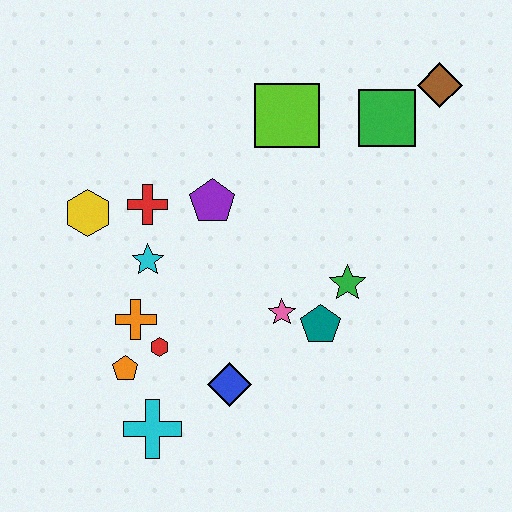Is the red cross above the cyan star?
Yes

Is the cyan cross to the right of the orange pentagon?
Yes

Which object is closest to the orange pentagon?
The red hexagon is closest to the orange pentagon.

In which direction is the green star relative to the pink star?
The green star is to the right of the pink star.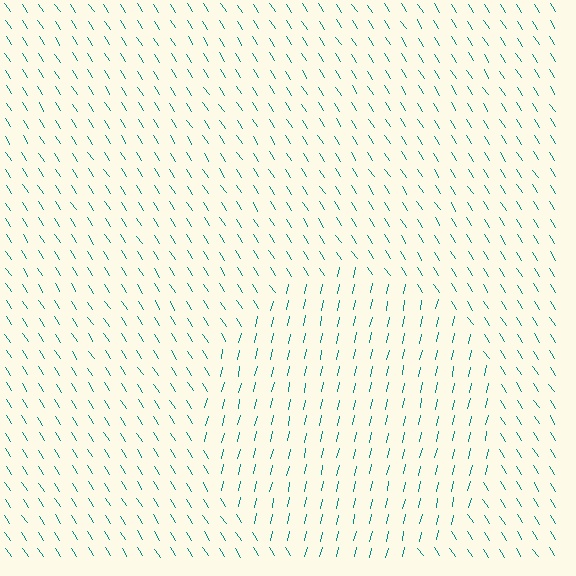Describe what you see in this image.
The image is filled with small teal line segments. A circle region in the image has lines oriented differently from the surrounding lines, creating a visible texture boundary.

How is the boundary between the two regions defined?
The boundary is defined purely by a change in line orientation (approximately 45 degrees difference). All lines are the same color and thickness.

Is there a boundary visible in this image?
Yes, there is a texture boundary formed by a change in line orientation.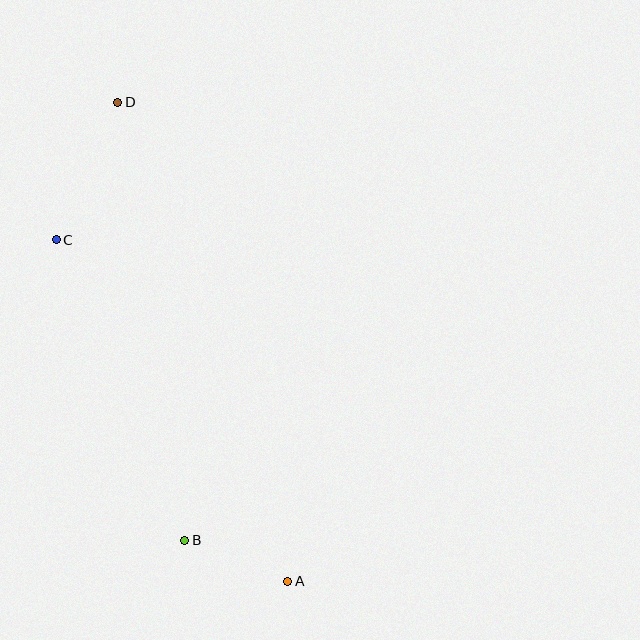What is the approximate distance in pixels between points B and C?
The distance between B and C is approximately 327 pixels.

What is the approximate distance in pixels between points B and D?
The distance between B and D is approximately 443 pixels.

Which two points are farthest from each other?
Points A and D are farthest from each other.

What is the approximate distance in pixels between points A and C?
The distance between A and C is approximately 413 pixels.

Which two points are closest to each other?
Points A and B are closest to each other.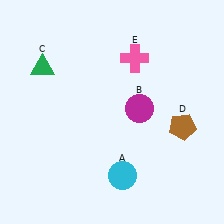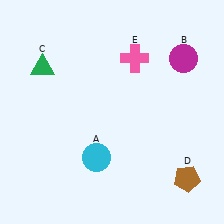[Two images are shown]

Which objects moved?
The objects that moved are: the cyan circle (A), the magenta circle (B), the brown pentagon (D).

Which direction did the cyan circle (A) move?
The cyan circle (A) moved left.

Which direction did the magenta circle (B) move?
The magenta circle (B) moved up.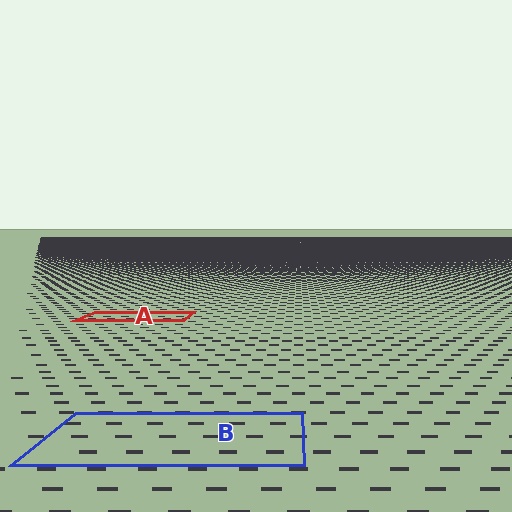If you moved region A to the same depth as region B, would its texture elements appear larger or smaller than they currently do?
They would appear larger. At a closer depth, the same texture elements are projected at a bigger on-screen size.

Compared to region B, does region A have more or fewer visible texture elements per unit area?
Region A has more texture elements per unit area — they are packed more densely because it is farther away.